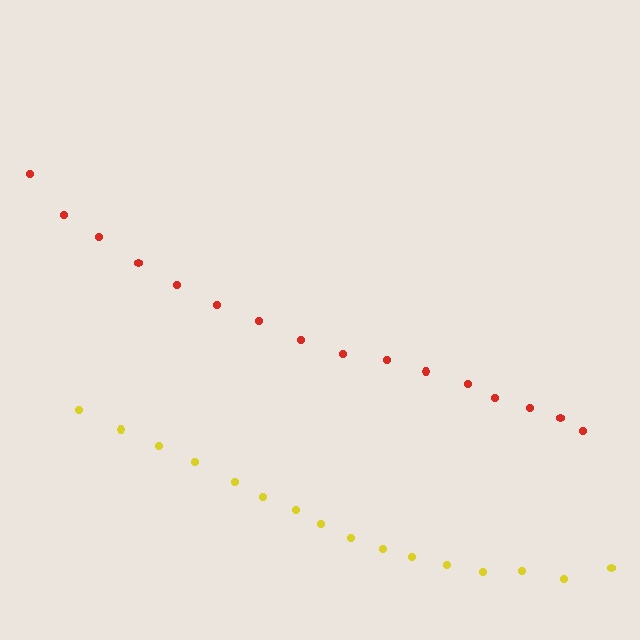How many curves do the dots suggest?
There are 2 distinct paths.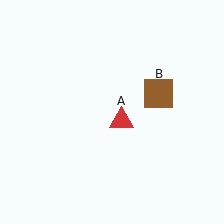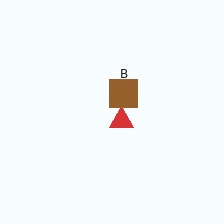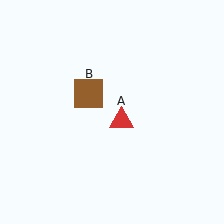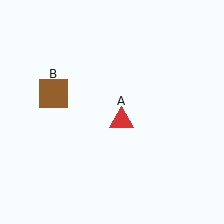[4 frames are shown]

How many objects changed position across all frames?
1 object changed position: brown square (object B).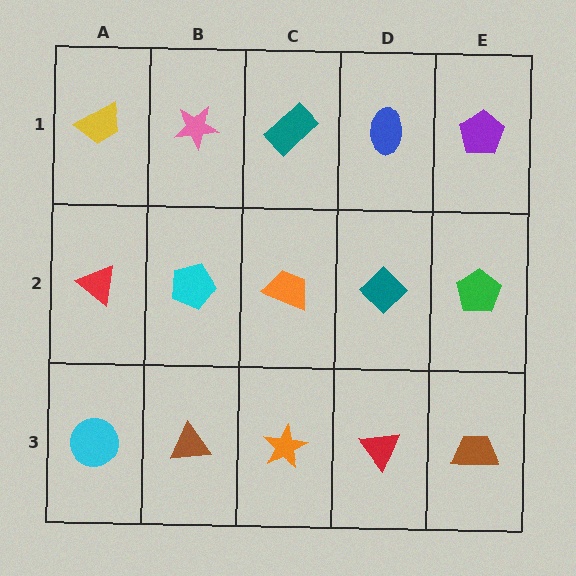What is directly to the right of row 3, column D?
A brown trapezoid.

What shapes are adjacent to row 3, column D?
A teal diamond (row 2, column D), an orange star (row 3, column C), a brown trapezoid (row 3, column E).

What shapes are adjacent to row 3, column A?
A red triangle (row 2, column A), a brown triangle (row 3, column B).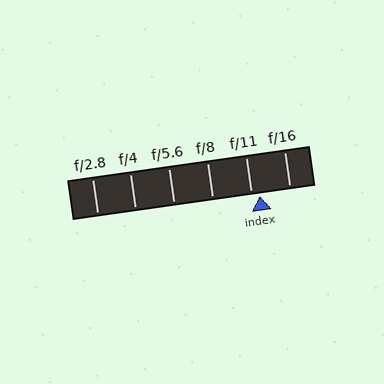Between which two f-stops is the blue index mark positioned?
The index mark is between f/11 and f/16.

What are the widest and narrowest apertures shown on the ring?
The widest aperture shown is f/2.8 and the narrowest is f/16.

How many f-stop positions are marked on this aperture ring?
There are 6 f-stop positions marked.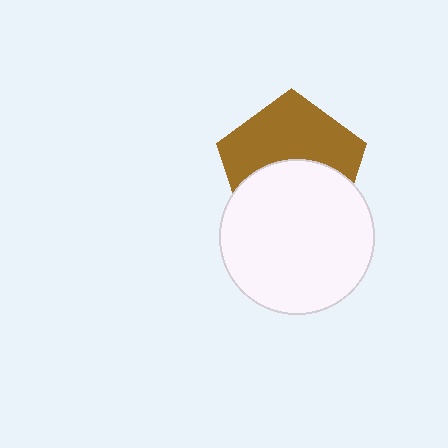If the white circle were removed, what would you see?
You would see the complete brown pentagon.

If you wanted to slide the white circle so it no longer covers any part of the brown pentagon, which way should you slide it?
Slide it down — that is the most direct way to separate the two shapes.